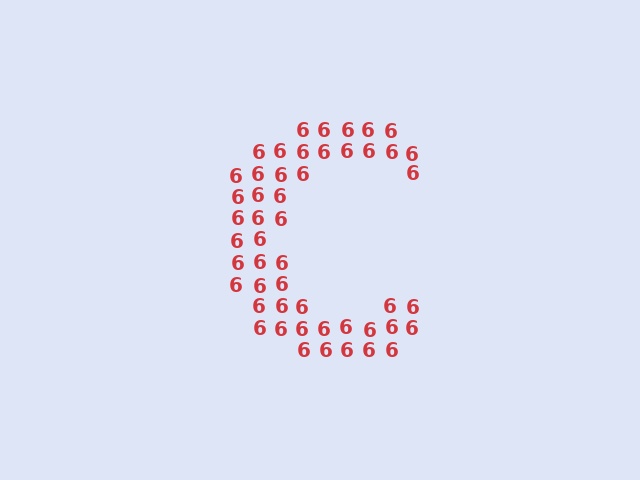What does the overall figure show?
The overall figure shows the letter C.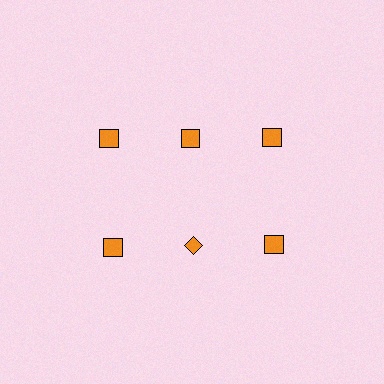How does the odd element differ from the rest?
It has a different shape: diamond instead of square.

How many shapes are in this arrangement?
There are 6 shapes arranged in a grid pattern.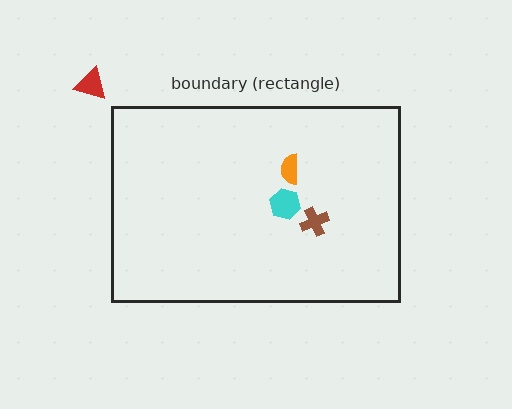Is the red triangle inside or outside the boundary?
Outside.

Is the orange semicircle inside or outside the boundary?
Inside.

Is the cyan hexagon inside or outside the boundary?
Inside.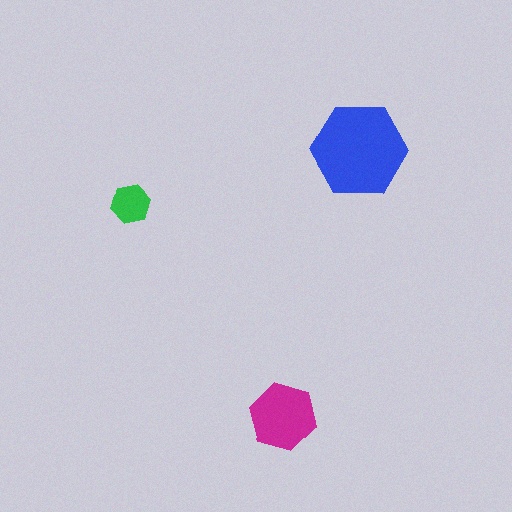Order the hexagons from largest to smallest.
the blue one, the magenta one, the green one.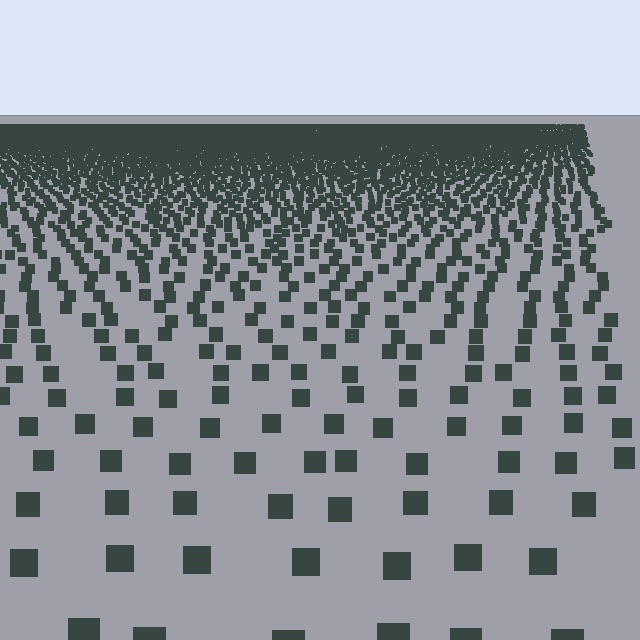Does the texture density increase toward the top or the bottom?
Density increases toward the top.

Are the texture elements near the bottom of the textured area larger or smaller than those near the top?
Larger. Near the bottom, elements are closer to the viewer and appear at a bigger on-screen size.